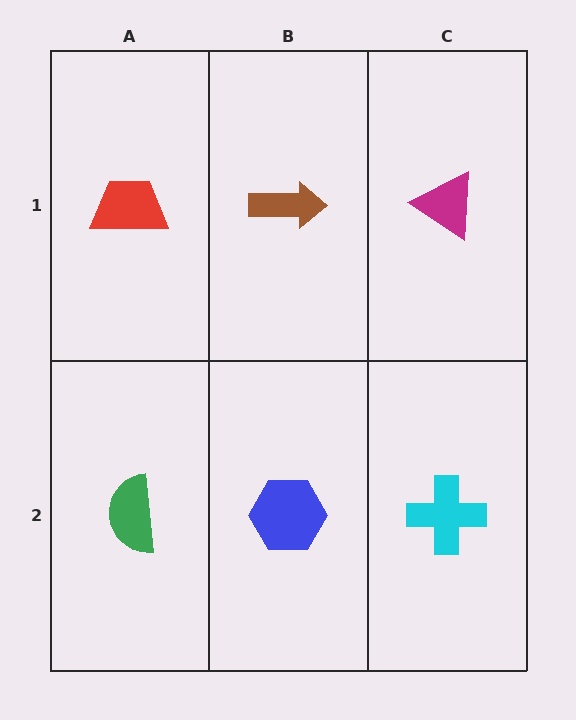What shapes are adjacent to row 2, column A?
A red trapezoid (row 1, column A), a blue hexagon (row 2, column B).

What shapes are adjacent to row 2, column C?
A magenta triangle (row 1, column C), a blue hexagon (row 2, column B).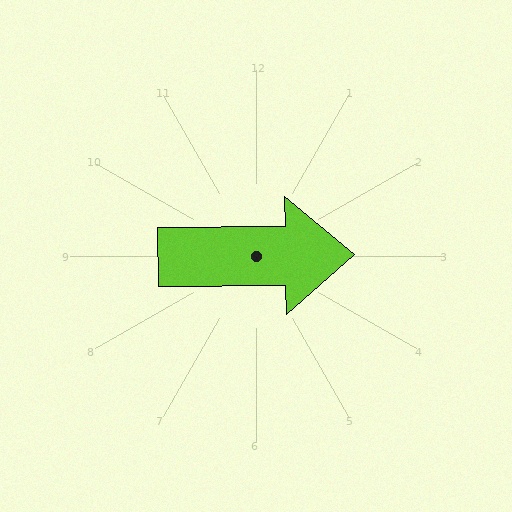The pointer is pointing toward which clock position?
Roughly 3 o'clock.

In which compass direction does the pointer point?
East.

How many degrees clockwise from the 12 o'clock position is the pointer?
Approximately 89 degrees.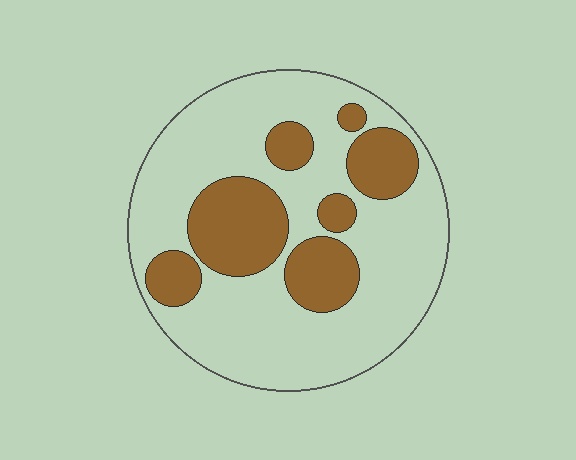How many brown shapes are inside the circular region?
7.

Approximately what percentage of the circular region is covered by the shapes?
Approximately 30%.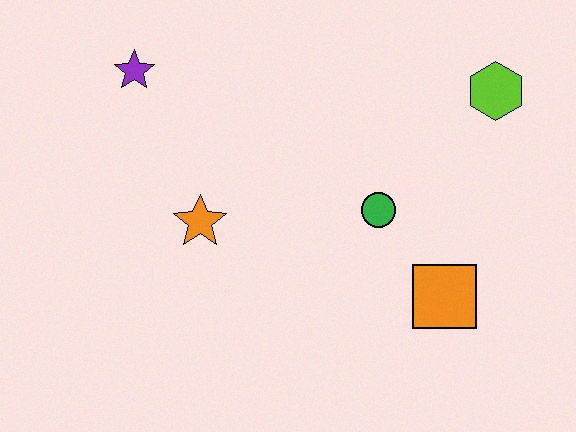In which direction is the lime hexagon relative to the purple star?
The lime hexagon is to the right of the purple star.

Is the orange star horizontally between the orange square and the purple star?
Yes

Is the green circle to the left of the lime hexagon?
Yes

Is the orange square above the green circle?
No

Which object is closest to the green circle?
The orange square is closest to the green circle.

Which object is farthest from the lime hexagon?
The purple star is farthest from the lime hexagon.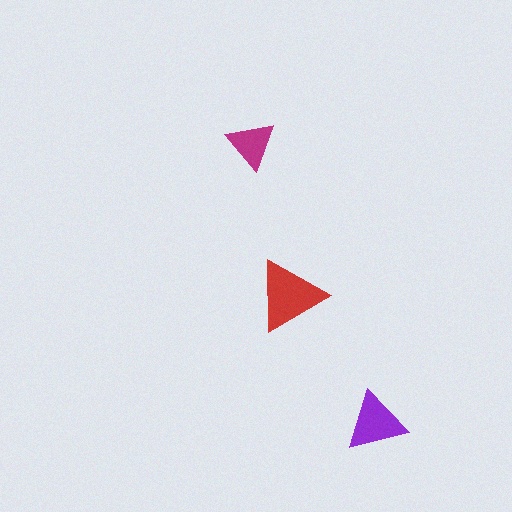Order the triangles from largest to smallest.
the red one, the purple one, the magenta one.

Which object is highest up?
The magenta triangle is topmost.